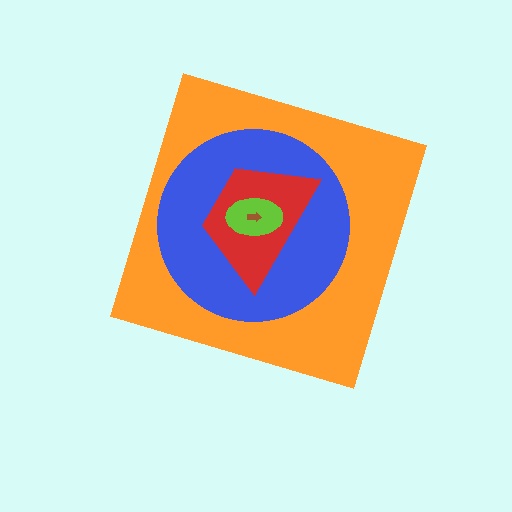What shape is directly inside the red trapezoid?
The lime ellipse.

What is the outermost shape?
The orange diamond.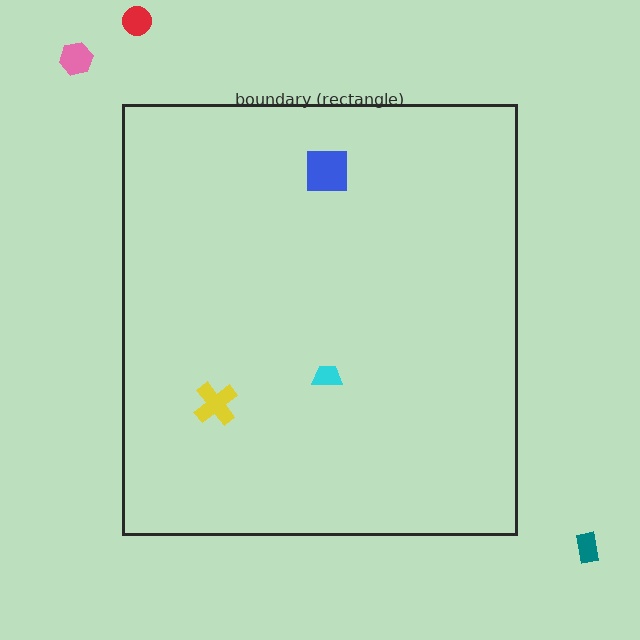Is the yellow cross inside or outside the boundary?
Inside.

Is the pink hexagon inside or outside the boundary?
Outside.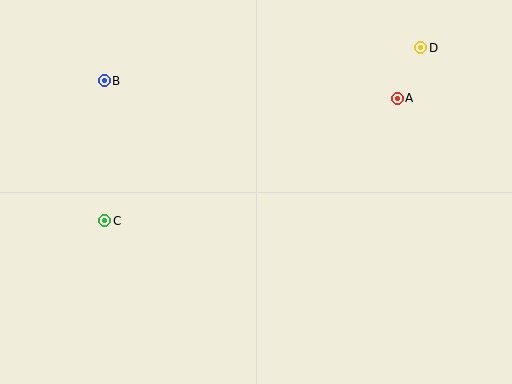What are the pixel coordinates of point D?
Point D is at (421, 48).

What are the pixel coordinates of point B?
Point B is at (104, 81).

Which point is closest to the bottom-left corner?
Point C is closest to the bottom-left corner.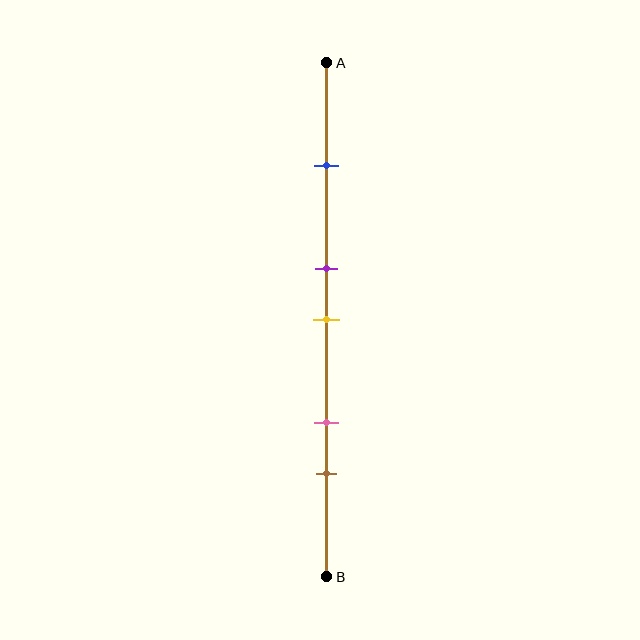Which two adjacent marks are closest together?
The purple and yellow marks are the closest adjacent pair.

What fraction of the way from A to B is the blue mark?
The blue mark is approximately 20% (0.2) of the way from A to B.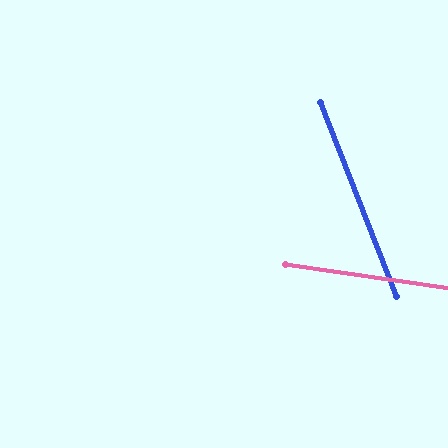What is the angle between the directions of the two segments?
Approximately 60 degrees.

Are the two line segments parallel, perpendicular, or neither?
Neither parallel nor perpendicular — they differ by about 60°.